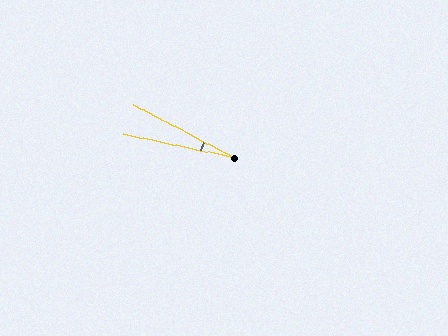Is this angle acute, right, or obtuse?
It is acute.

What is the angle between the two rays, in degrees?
Approximately 16 degrees.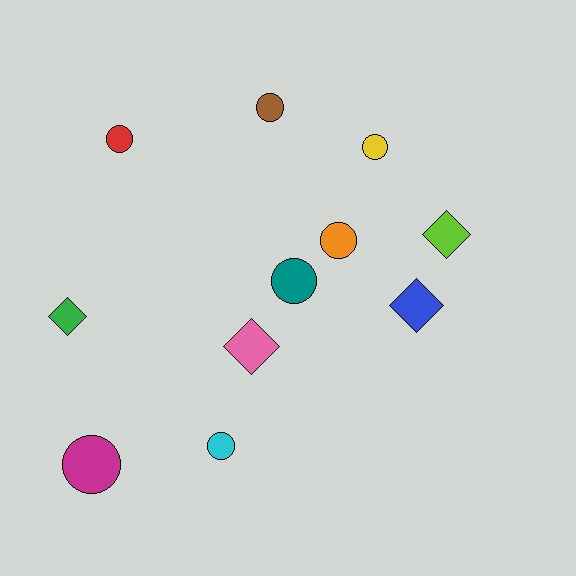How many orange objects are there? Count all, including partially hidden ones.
There is 1 orange object.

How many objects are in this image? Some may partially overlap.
There are 11 objects.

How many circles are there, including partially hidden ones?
There are 7 circles.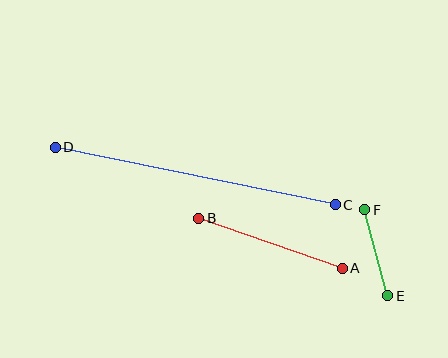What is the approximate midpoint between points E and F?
The midpoint is at approximately (376, 253) pixels.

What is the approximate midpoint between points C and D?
The midpoint is at approximately (195, 176) pixels.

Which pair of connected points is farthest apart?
Points C and D are farthest apart.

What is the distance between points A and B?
The distance is approximately 152 pixels.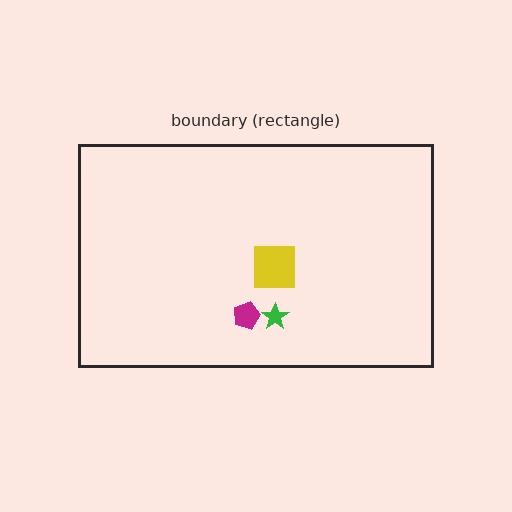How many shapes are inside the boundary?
3 inside, 0 outside.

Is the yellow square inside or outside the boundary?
Inside.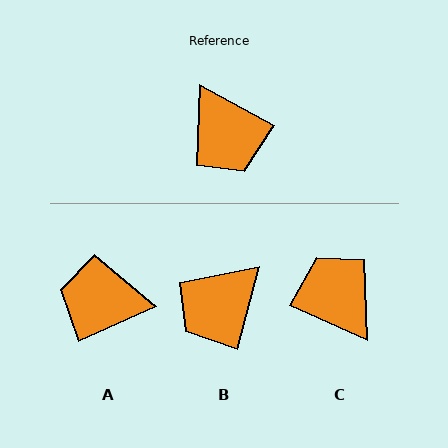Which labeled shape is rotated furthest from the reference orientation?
C, about 176 degrees away.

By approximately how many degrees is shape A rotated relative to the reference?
Approximately 128 degrees clockwise.